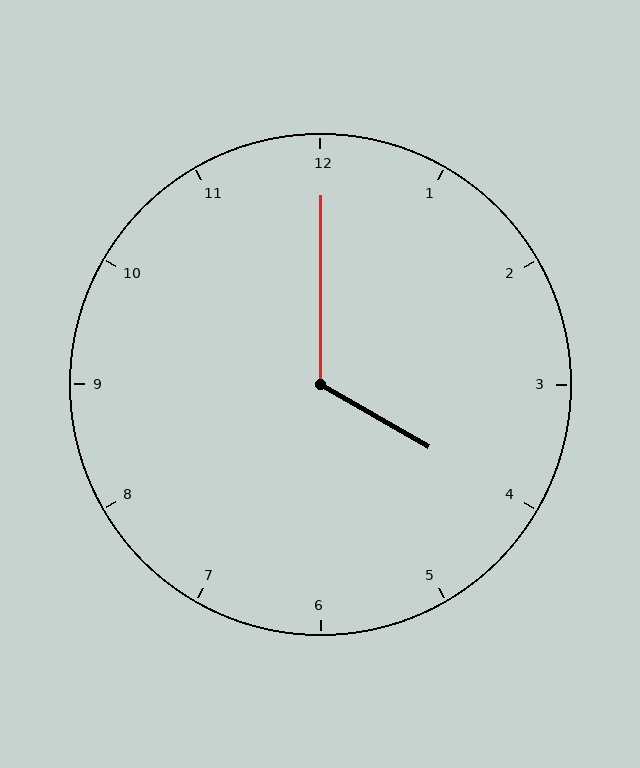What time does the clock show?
4:00.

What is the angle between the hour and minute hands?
Approximately 120 degrees.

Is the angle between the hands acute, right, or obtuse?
It is obtuse.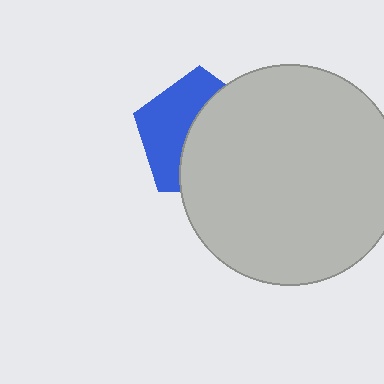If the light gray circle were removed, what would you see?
You would see the complete blue pentagon.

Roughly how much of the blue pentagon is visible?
A small part of it is visible (roughly 44%).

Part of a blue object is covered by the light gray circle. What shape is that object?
It is a pentagon.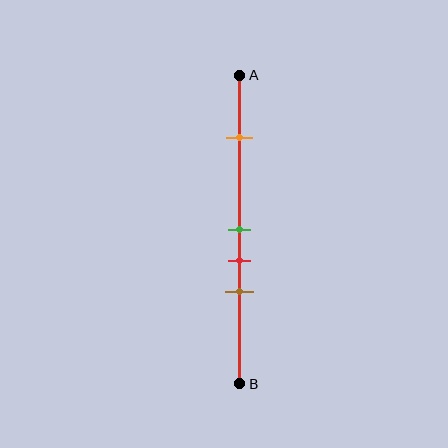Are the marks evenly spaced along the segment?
No, the marks are not evenly spaced.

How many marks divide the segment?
There are 4 marks dividing the segment.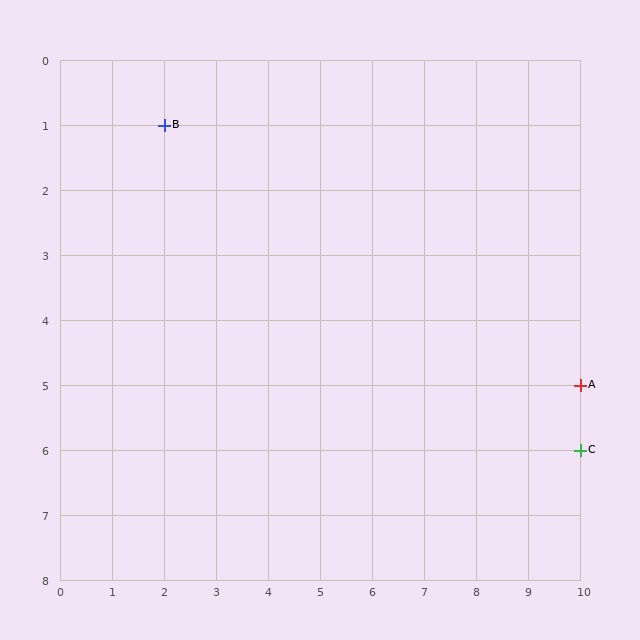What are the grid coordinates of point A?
Point A is at grid coordinates (10, 5).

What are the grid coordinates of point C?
Point C is at grid coordinates (10, 6).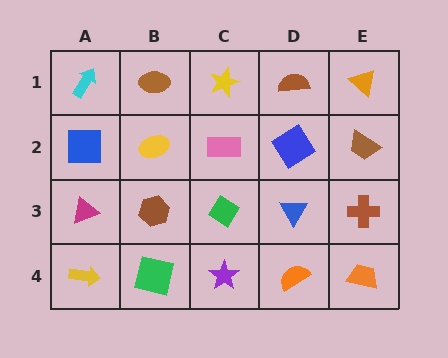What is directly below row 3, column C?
A purple star.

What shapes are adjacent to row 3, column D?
A blue diamond (row 2, column D), an orange semicircle (row 4, column D), a green diamond (row 3, column C), a brown cross (row 3, column E).